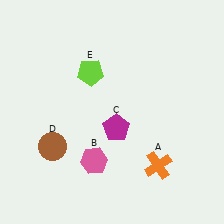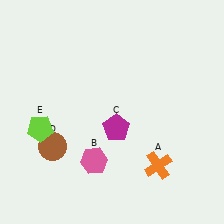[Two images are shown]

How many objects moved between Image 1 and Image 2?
1 object moved between the two images.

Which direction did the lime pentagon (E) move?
The lime pentagon (E) moved down.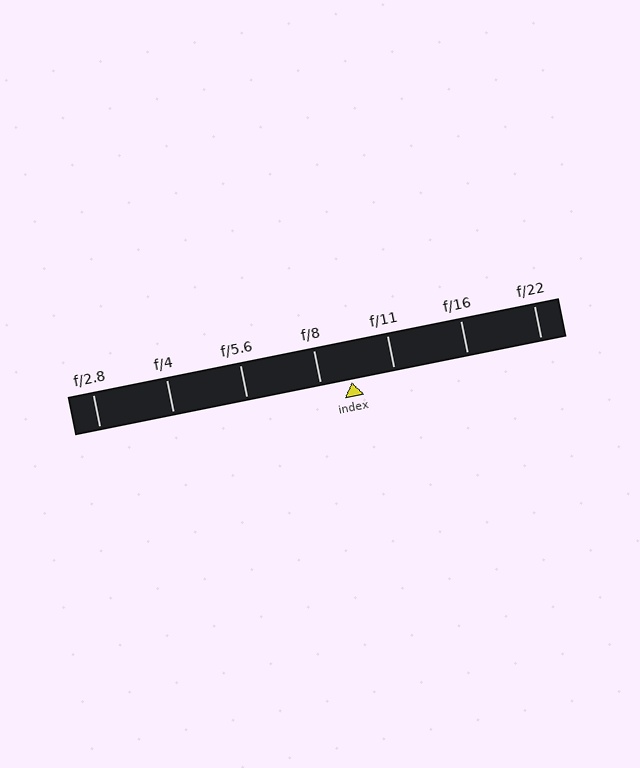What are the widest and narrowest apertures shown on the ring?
The widest aperture shown is f/2.8 and the narrowest is f/22.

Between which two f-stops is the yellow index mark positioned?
The index mark is between f/8 and f/11.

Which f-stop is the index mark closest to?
The index mark is closest to f/8.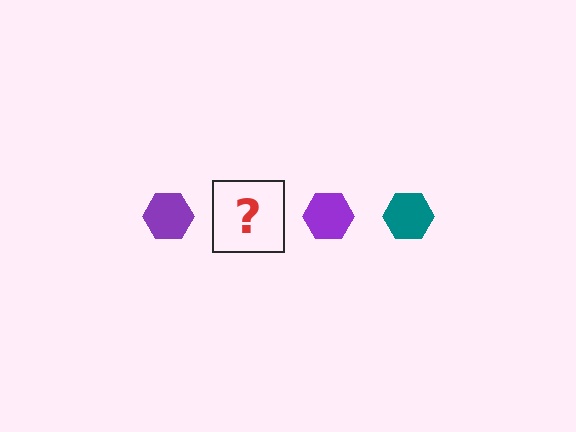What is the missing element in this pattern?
The missing element is a teal hexagon.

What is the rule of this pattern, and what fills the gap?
The rule is that the pattern cycles through purple, teal hexagons. The gap should be filled with a teal hexagon.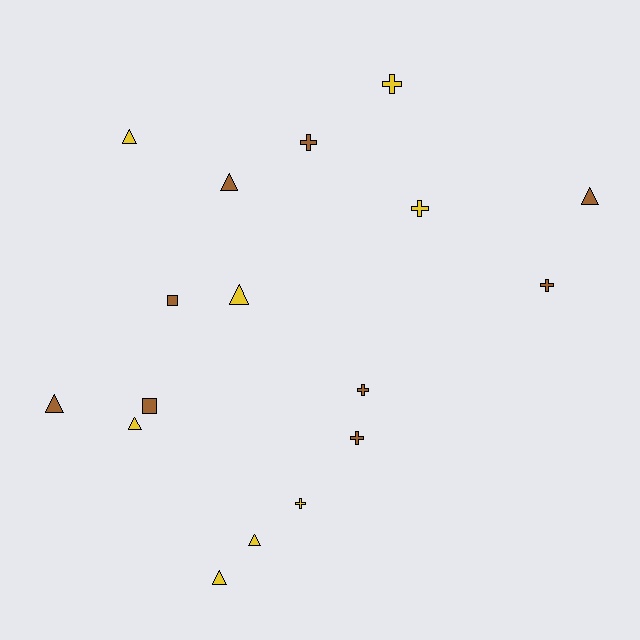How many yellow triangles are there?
There are 5 yellow triangles.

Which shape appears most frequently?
Triangle, with 8 objects.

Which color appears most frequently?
Brown, with 9 objects.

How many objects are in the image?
There are 17 objects.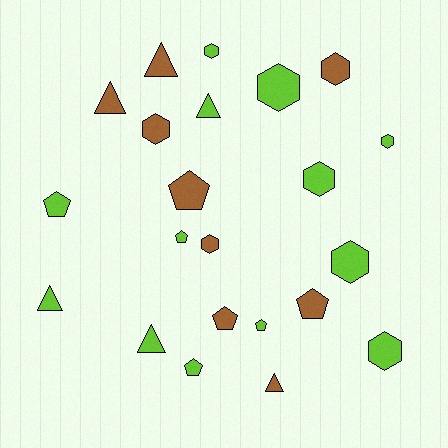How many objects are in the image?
There are 22 objects.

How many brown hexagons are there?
There are 3 brown hexagons.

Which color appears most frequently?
Lime, with 13 objects.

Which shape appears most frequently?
Hexagon, with 9 objects.